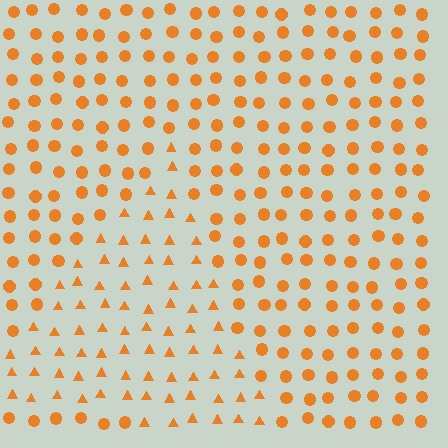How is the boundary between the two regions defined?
The boundary is defined by a change in element shape: triangles inside vs. circles outside. All elements share the same color and spacing.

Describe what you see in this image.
The image is filled with small orange elements arranged in a uniform grid. A triangle-shaped region contains triangles, while the surrounding area contains circles. The boundary is defined purely by the change in element shape.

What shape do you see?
I see a triangle.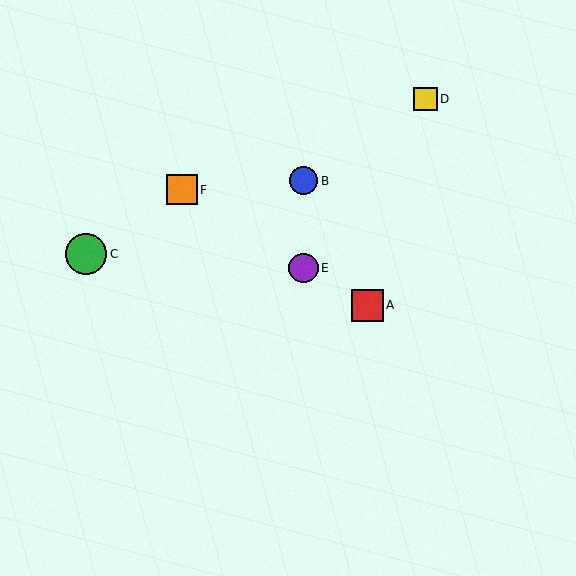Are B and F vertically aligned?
No, B is at x≈303 and F is at x≈182.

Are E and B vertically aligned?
Yes, both are at x≈303.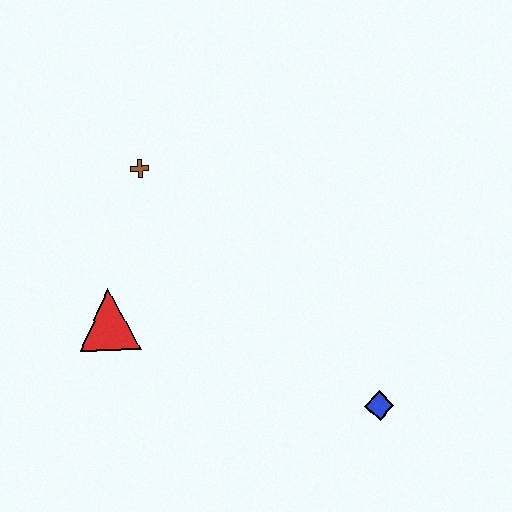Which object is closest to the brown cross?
The red triangle is closest to the brown cross.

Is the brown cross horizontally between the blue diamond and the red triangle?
Yes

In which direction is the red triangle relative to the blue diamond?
The red triangle is to the left of the blue diamond.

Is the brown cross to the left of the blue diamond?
Yes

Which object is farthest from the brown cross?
The blue diamond is farthest from the brown cross.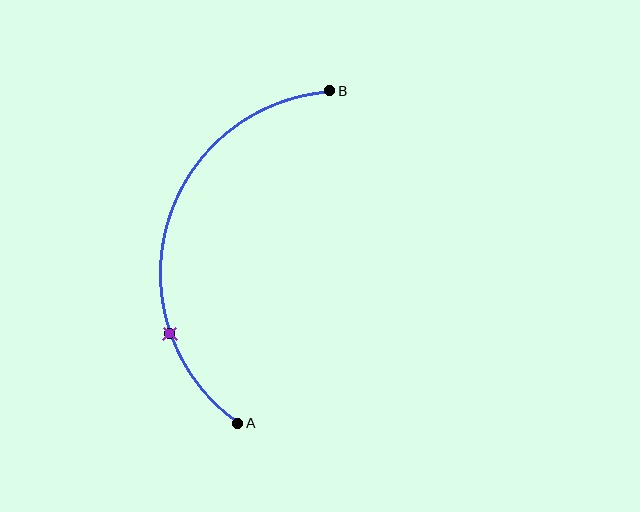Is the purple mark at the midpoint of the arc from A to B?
No. The purple mark lies on the arc but is closer to endpoint A. The arc midpoint would be at the point on the curve equidistant along the arc from both A and B.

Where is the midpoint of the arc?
The arc midpoint is the point on the curve farthest from the straight line joining A and B. It sits to the left of that line.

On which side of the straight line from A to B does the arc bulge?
The arc bulges to the left of the straight line connecting A and B.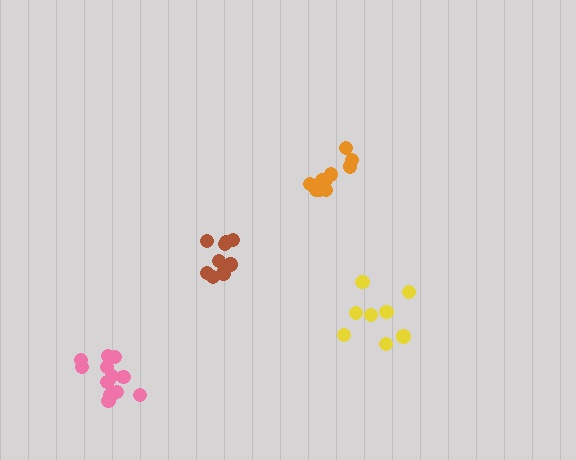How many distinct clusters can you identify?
There are 4 distinct clusters.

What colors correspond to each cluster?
The clusters are colored: pink, brown, orange, yellow.